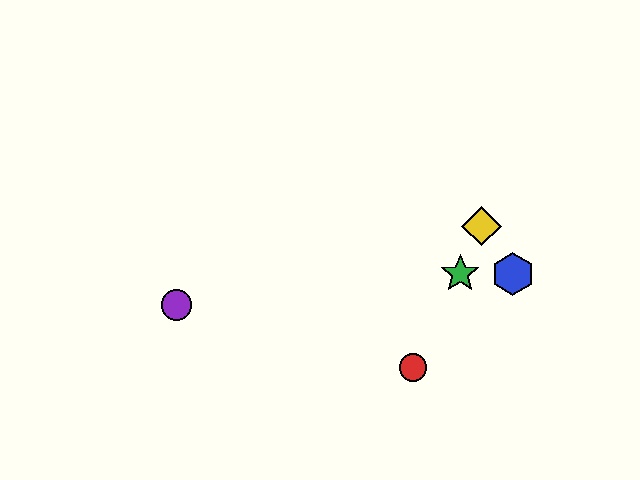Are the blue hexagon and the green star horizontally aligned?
Yes, both are at y≈274.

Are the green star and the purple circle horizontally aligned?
No, the green star is at y≈274 and the purple circle is at y≈305.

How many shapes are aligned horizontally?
2 shapes (the blue hexagon, the green star) are aligned horizontally.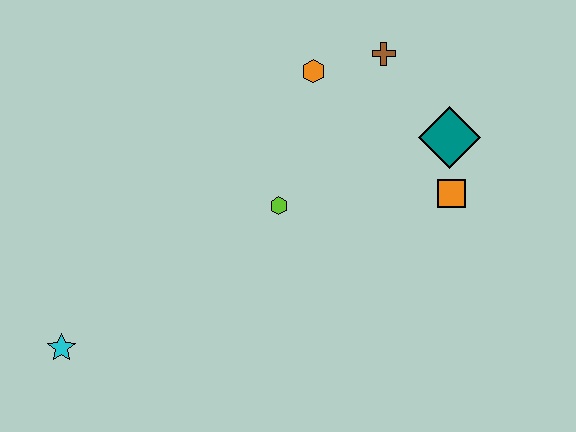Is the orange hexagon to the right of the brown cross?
No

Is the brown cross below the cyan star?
No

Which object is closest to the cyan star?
The lime hexagon is closest to the cyan star.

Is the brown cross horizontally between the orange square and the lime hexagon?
Yes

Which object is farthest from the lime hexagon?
The cyan star is farthest from the lime hexagon.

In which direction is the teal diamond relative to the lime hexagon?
The teal diamond is to the right of the lime hexagon.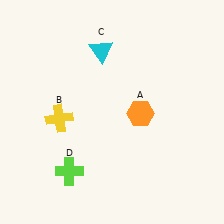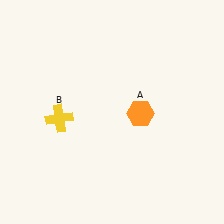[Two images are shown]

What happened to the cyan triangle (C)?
The cyan triangle (C) was removed in Image 2. It was in the top-left area of Image 1.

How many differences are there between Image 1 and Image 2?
There are 2 differences between the two images.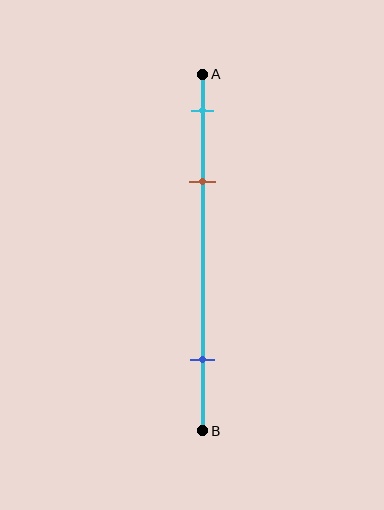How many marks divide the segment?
There are 3 marks dividing the segment.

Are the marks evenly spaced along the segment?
No, the marks are not evenly spaced.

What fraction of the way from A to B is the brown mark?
The brown mark is approximately 30% (0.3) of the way from A to B.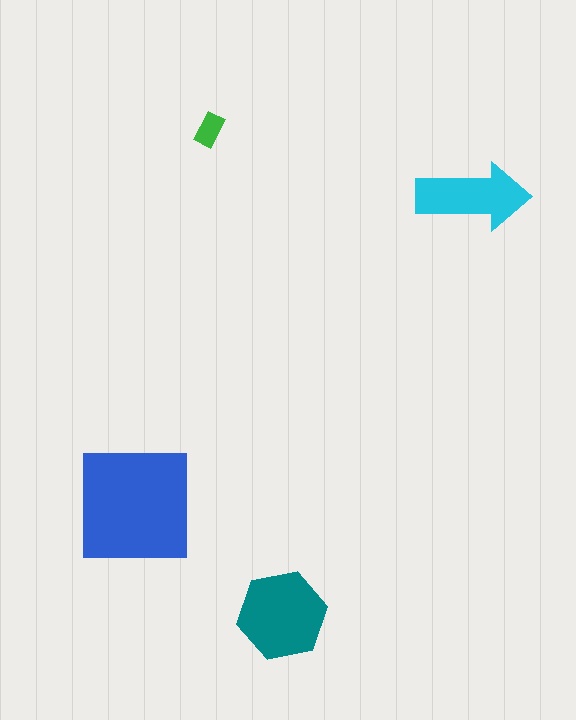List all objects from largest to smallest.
The blue square, the teal hexagon, the cyan arrow, the green rectangle.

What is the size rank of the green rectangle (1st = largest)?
4th.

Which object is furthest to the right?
The cyan arrow is rightmost.